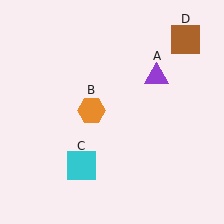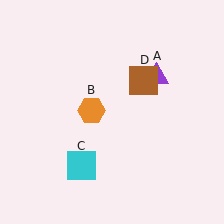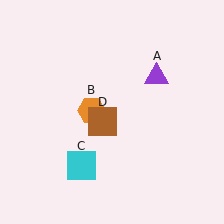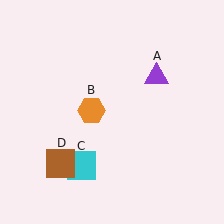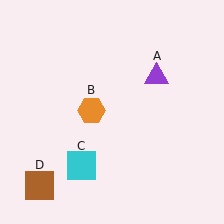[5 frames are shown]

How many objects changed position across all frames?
1 object changed position: brown square (object D).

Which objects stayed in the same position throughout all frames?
Purple triangle (object A) and orange hexagon (object B) and cyan square (object C) remained stationary.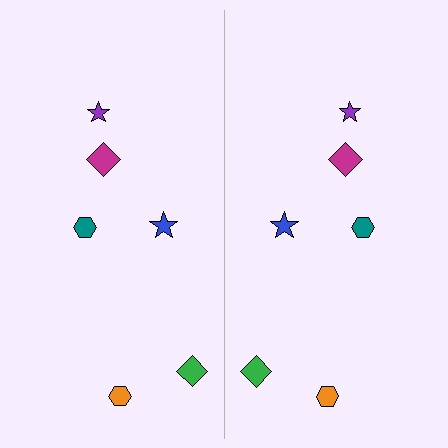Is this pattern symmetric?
Yes, this pattern has bilateral (reflection) symmetry.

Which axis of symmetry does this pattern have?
The pattern has a vertical axis of symmetry running through the center of the image.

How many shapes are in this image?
There are 12 shapes in this image.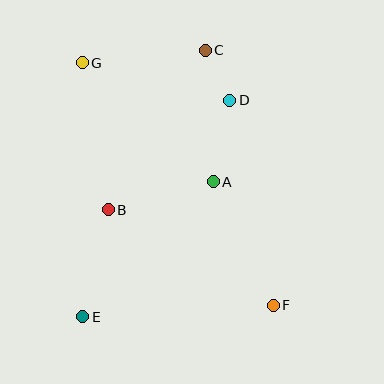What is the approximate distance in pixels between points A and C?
The distance between A and C is approximately 132 pixels.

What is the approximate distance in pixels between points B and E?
The distance between B and E is approximately 110 pixels.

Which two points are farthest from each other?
Points F and G are farthest from each other.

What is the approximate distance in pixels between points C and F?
The distance between C and F is approximately 264 pixels.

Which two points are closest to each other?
Points C and D are closest to each other.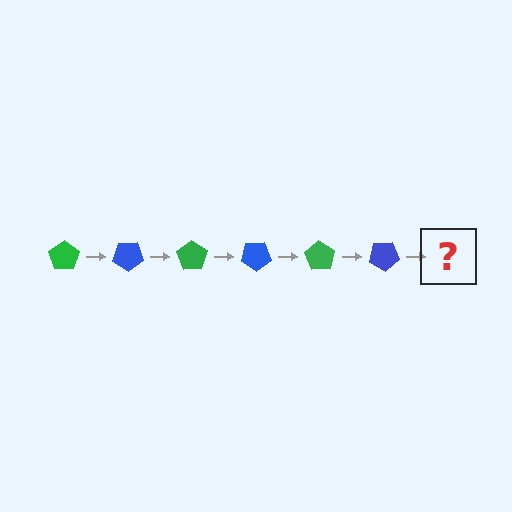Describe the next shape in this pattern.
It should be a green pentagon, rotated 210 degrees from the start.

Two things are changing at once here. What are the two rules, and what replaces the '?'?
The two rules are that it rotates 35 degrees each step and the color cycles through green and blue. The '?' should be a green pentagon, rotated 210 degrees from the start.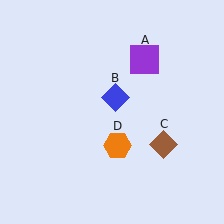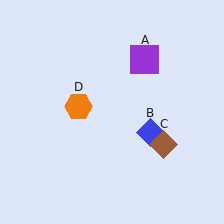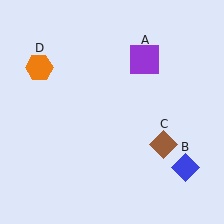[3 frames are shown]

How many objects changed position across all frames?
2 objects changed position: blue diamond (object B), orange hexagon (object D).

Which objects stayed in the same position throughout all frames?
Purple square (object A) and brown diamond (object C) remained stationary.